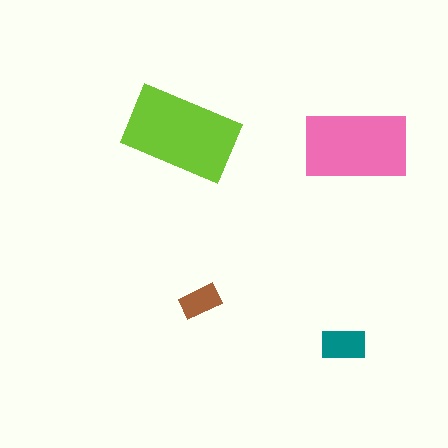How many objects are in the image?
There are 4 objects in the image.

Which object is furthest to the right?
The pink rectangle is rightmost.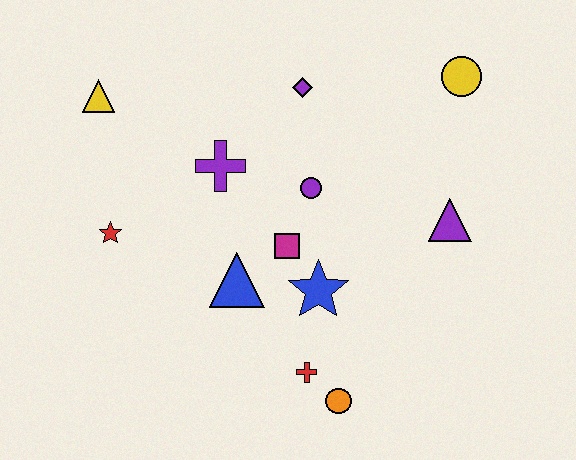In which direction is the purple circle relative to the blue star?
The purple circle is above the blue star.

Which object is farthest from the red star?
The yellow circle is farthest from the red star.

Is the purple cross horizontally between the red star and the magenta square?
Yes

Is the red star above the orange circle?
Yes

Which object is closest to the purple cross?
The purple circle is closest to the purple cross.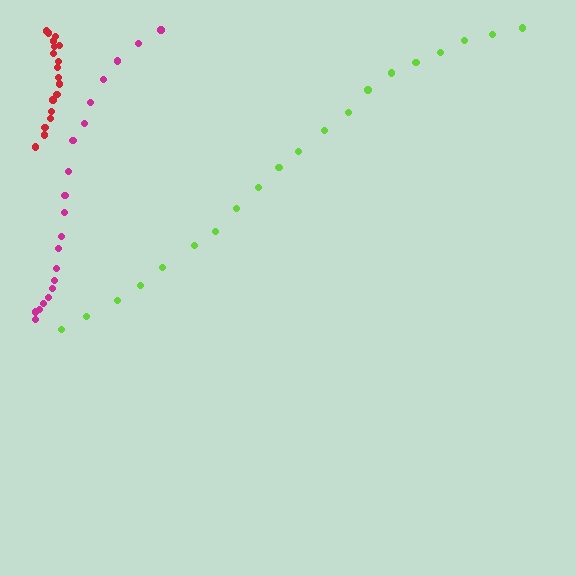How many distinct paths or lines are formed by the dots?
There are 3 distinct paths.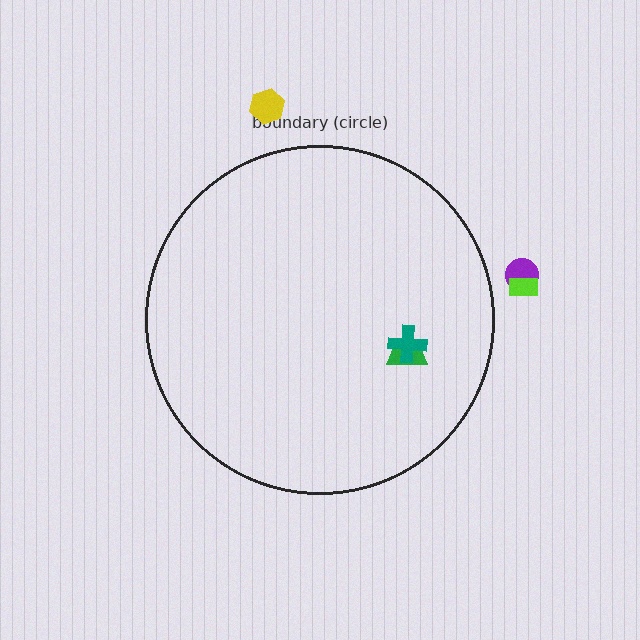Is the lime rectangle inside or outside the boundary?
Outside.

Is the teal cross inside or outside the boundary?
Inside.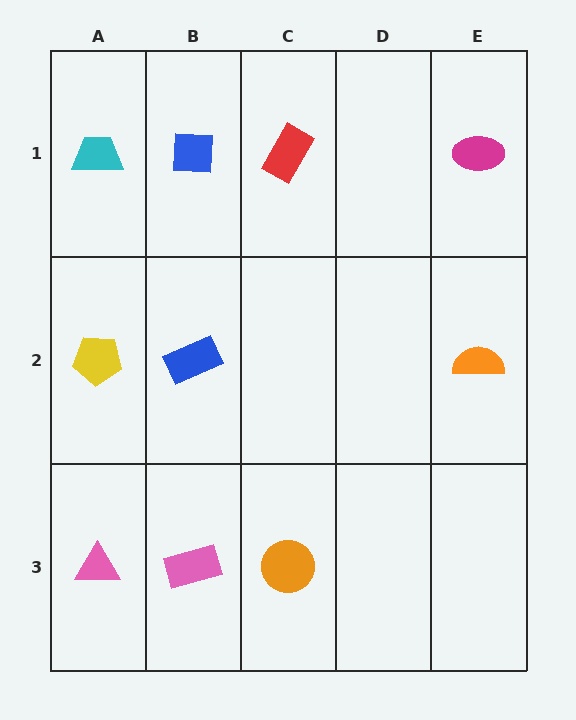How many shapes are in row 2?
3 shapes.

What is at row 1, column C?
A red rectangle.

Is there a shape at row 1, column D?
No, that cell is empty.